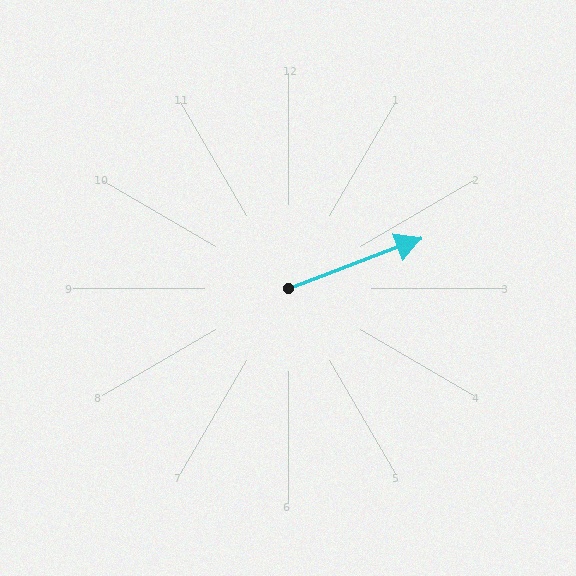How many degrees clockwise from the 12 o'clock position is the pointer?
Approximately 69 degrees.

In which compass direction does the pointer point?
East.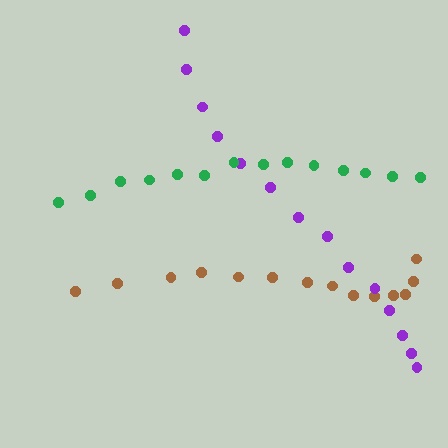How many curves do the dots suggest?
There are 3 distinct paths.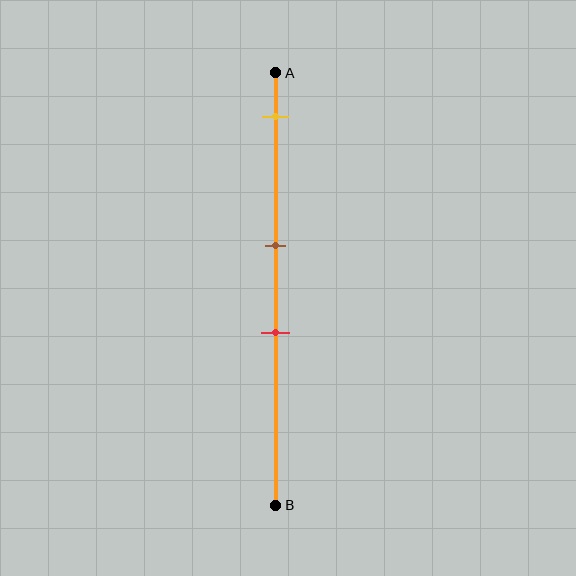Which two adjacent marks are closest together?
The brown and red marks are the closest adjacent pair.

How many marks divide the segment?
There are 3 marks dividing the segment.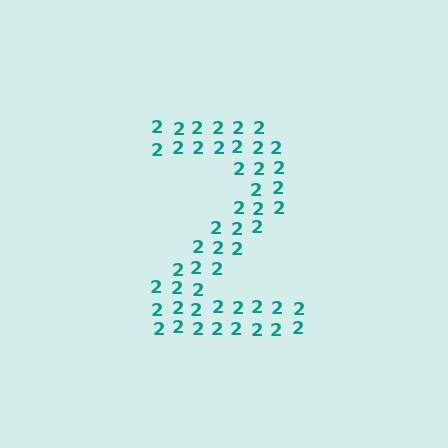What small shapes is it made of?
It is made of small digit 2's.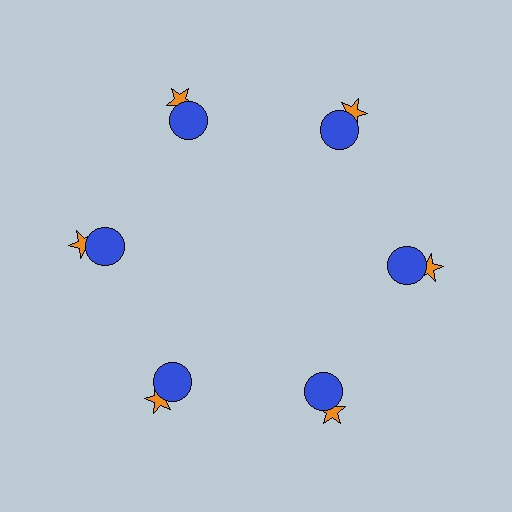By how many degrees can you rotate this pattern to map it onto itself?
The pattern maps onto itself every 60 degrees of rotation.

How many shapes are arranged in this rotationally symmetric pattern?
There are 12 shapes, arranged in 6 groups of 2.